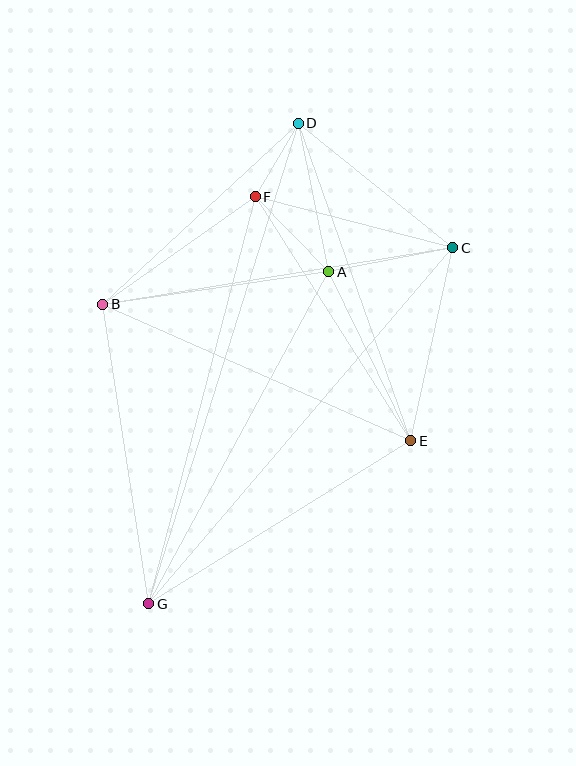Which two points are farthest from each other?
Points D and G are farthest from each other.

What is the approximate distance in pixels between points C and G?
The distance between C and G is approximately 468 pixels.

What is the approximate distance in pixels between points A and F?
The distance between A and F is approximately 105 pixels.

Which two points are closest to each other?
Points D and F are closest to each other.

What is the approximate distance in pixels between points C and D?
The distance between C and D is approximately 198 pixels.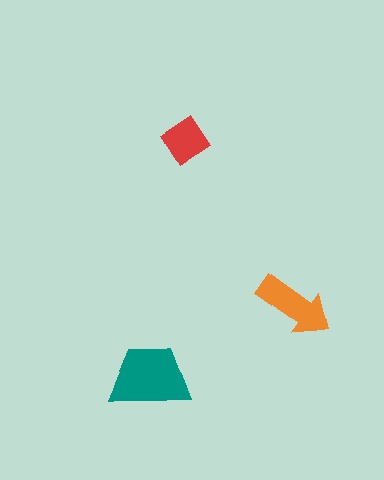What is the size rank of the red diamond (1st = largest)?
3rd.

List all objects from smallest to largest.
The red diamond, the orange arrow, the teal trapezoid.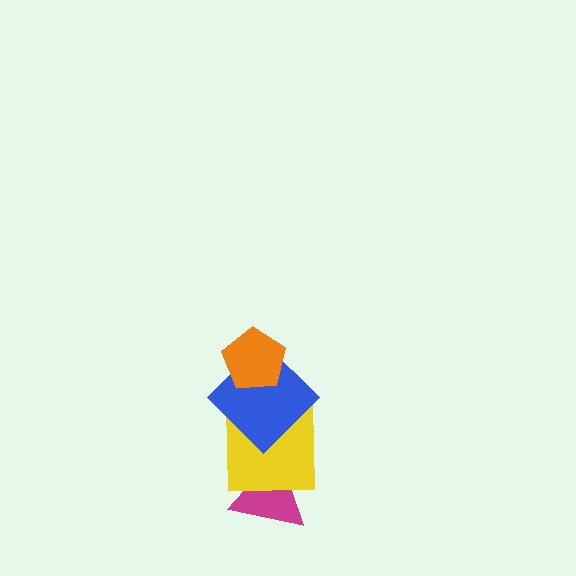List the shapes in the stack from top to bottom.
From top to bottom: the orange pentagon, the blue diamond, the yellow square, the magenta triangle.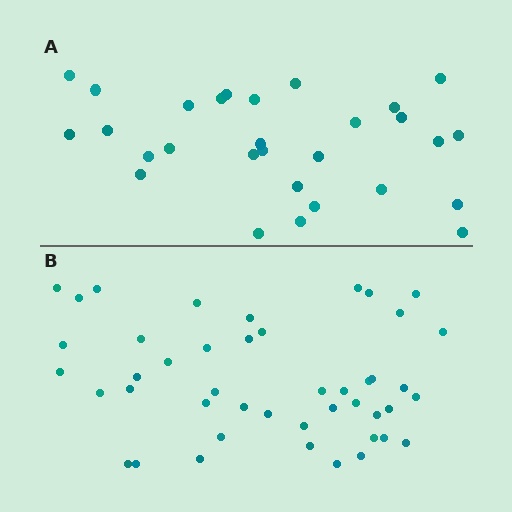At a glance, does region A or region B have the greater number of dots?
Region B (the bottom region) has more dots.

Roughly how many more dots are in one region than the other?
Region B has approximately 15 more dots than region A.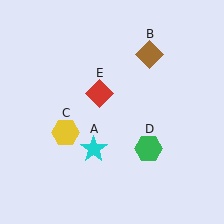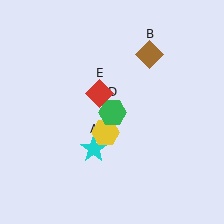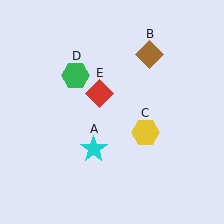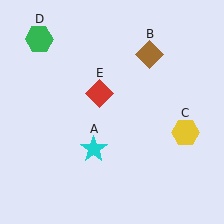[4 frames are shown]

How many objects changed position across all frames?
2 objects changed position: yellow hexagon (object C), green hexagon (object D).